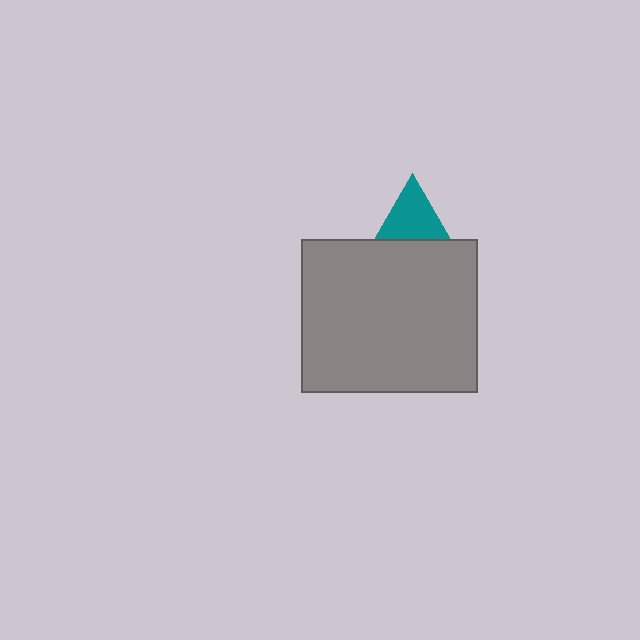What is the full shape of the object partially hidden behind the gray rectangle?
The partially hidden object is a teal triangle.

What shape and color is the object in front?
The object in front is a gray rectangle.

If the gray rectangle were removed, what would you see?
You would see the complete teal triangle.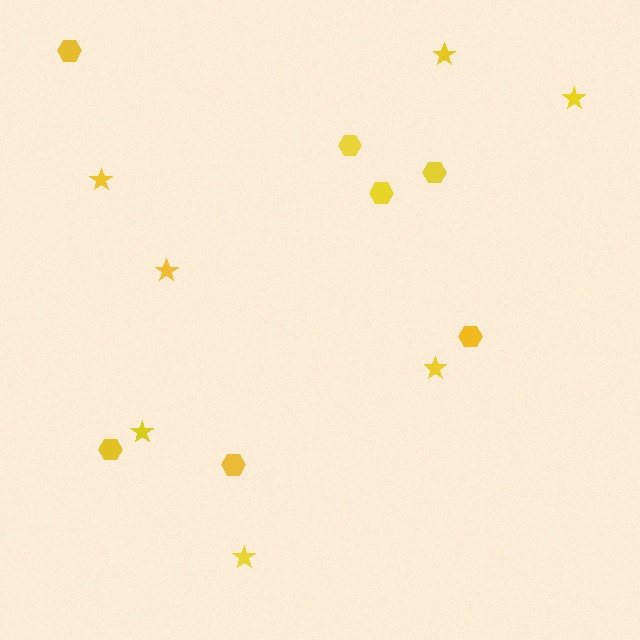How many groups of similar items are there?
There are 2 groups: one group of hexagons (7) and one group of stars (7).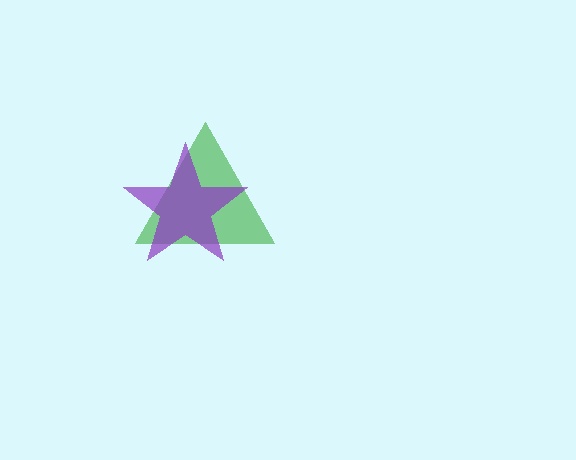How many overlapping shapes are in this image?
There are 2 overlapping shapes in the image.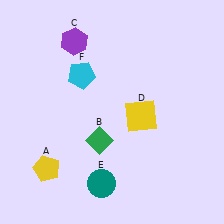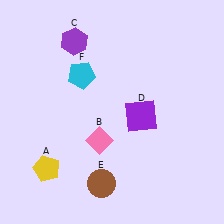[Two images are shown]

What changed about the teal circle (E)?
In Image 1, E is teal. In Image 2, it changed to brown.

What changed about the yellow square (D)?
In Image 1, D is yellow. In Image 2, it changed to purple.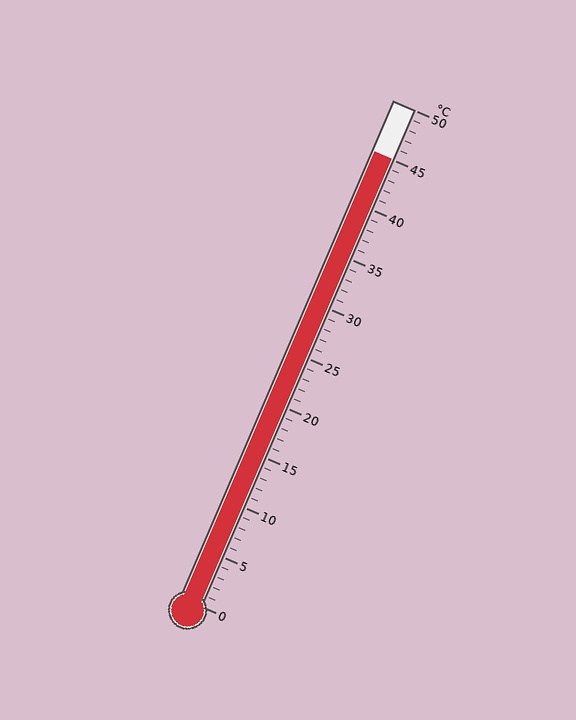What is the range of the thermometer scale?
The thermometer scale ranges from 0°C to 50°C.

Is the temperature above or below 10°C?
The temperature is above 10°C.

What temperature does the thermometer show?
The thermometer shows approximately 45°C.